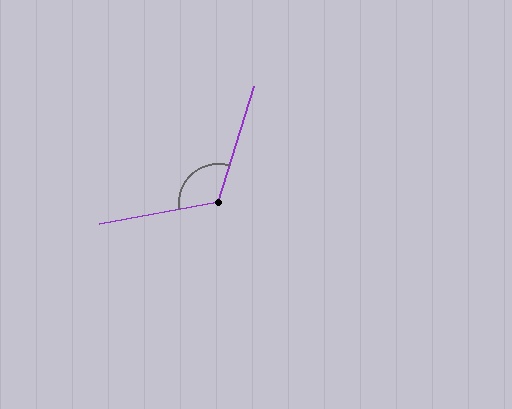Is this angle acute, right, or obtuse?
It is obtuse.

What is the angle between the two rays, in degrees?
Approximately 118 degrees.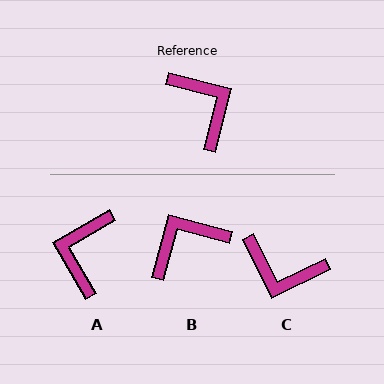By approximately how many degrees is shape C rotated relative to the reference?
Approximately 140 degrees clockwise.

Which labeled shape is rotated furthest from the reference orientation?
C, about 140 degrees away.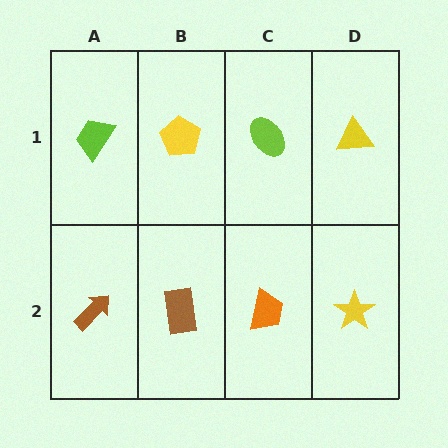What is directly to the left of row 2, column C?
A brown rectangle.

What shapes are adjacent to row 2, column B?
A yellow pentagon (row 1, column B), a brown arrow (row 2, column A), an orange trapezoid (row 2, column C).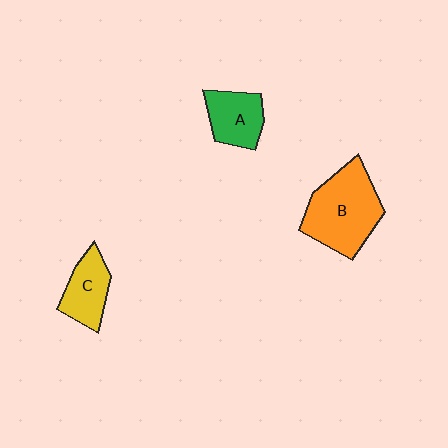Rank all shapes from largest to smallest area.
From largest to smallest: B (orange), A (green), C (yellow).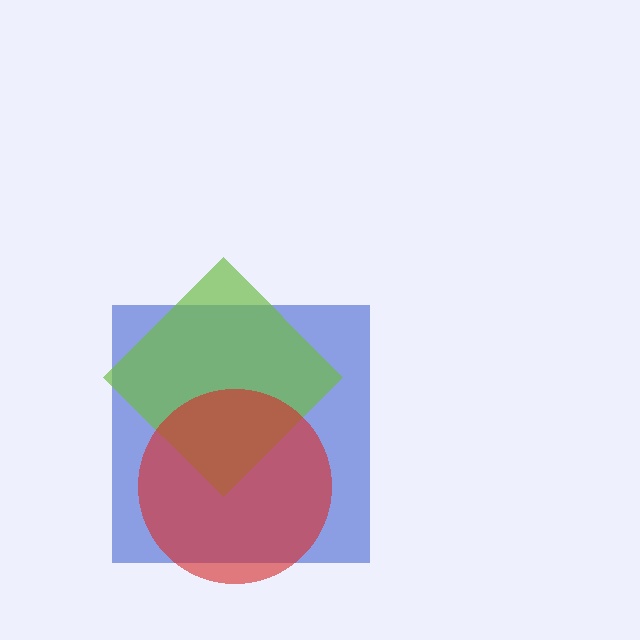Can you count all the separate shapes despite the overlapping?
Yes, there are 3 separate shapes.